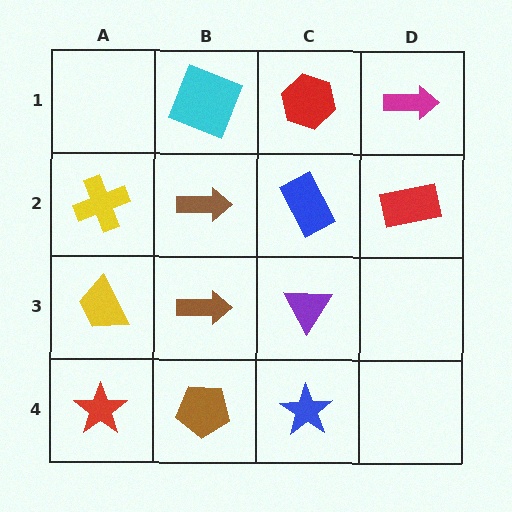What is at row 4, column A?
A red star.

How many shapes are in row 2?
4 shapes.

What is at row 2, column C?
A blue rectangle.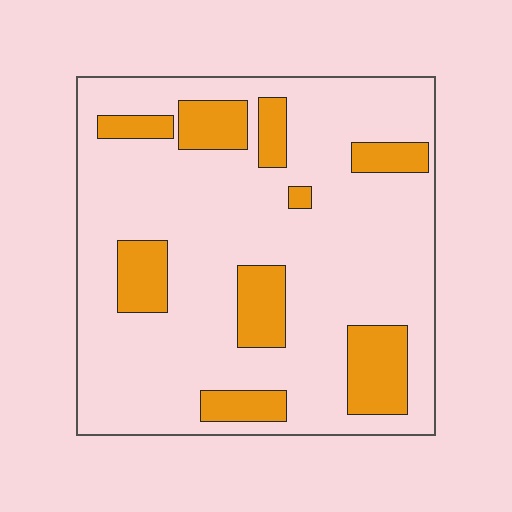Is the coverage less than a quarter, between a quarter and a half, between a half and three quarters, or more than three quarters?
Less than a quarter.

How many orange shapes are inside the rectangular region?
9.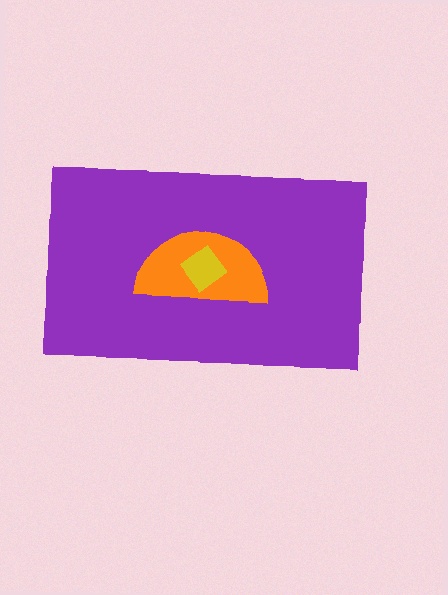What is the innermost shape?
The yellow diamond.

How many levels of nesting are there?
3.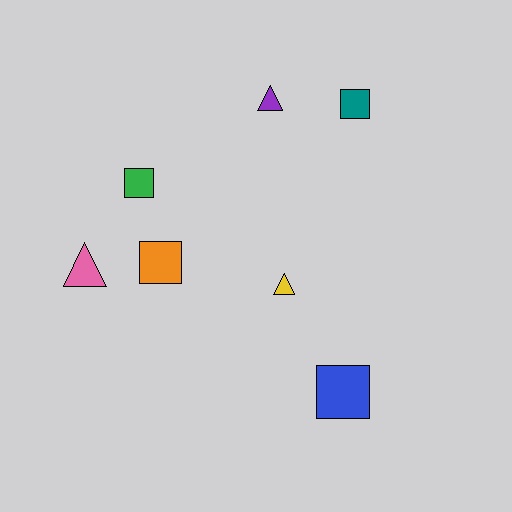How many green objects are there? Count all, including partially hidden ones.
There is 1 green object.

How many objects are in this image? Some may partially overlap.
There are 7 objects.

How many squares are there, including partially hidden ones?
There are 4 squares.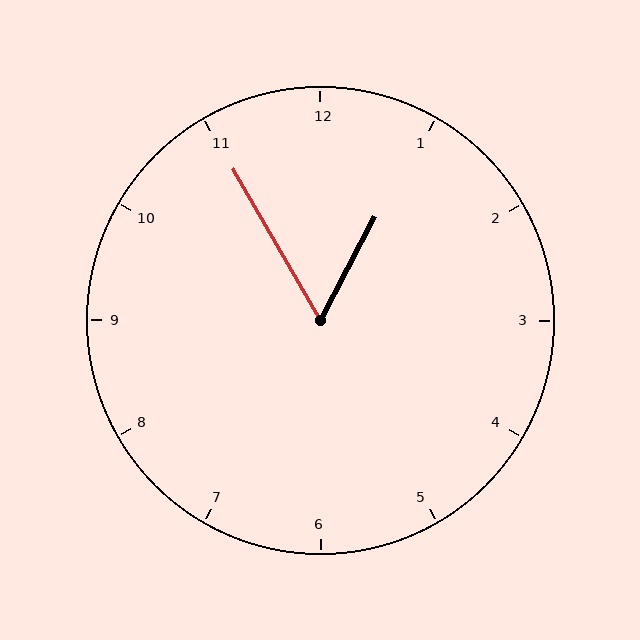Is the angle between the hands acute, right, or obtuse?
It is acute.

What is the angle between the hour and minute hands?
Approximately 58 degrees.